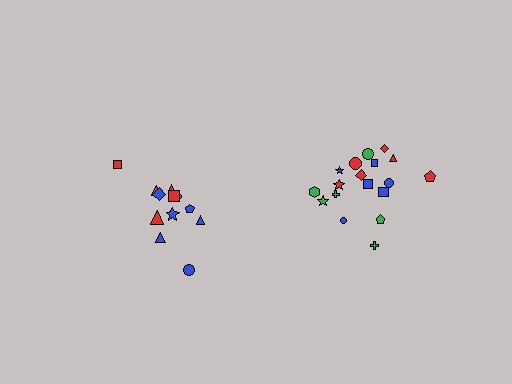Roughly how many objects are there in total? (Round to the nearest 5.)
Roughly 30 objects in total.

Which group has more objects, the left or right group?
The right group.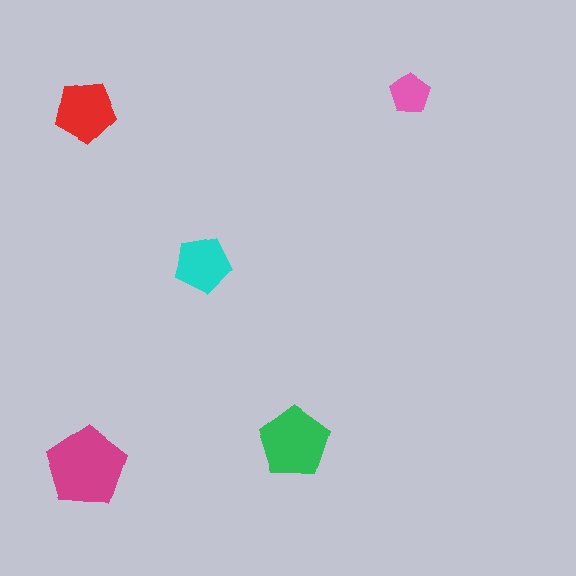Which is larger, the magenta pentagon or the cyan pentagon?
The magenta one.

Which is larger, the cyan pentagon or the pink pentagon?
The cyan one.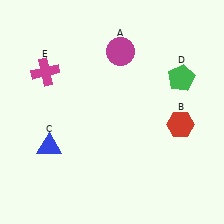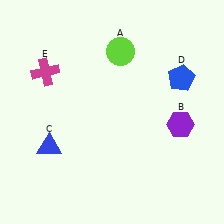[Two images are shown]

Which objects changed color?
A changed from magenta to lime. B changed from red to purple. D changed from green to blue.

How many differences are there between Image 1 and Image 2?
There are 3 differences between the two images.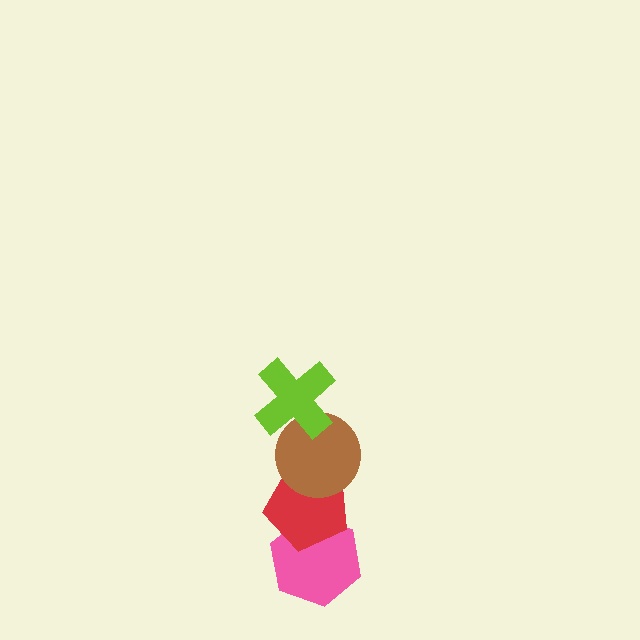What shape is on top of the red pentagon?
The brown circle is on top of the red pentagon.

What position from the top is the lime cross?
The lime cross is 1st from the top.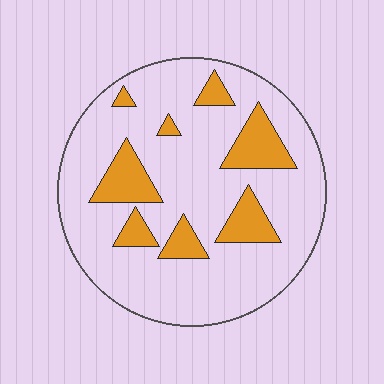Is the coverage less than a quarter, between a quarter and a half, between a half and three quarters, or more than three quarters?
Less than a quarter.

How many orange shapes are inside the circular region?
8.